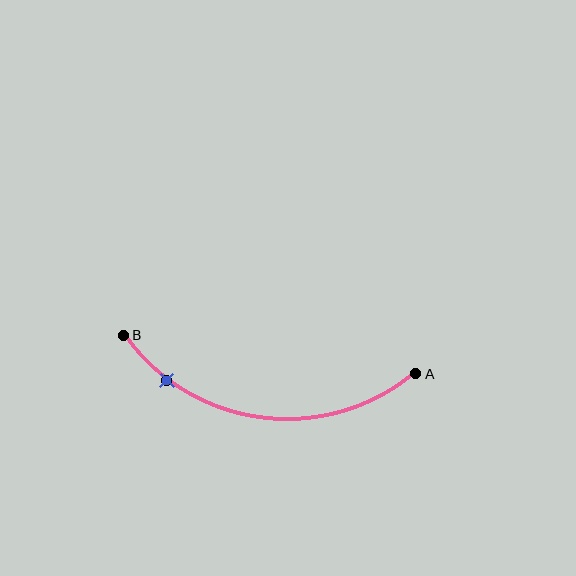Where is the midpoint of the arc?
The arc midpoint is the point on the curve farthest from the straight line joining A and B. It sits below that line.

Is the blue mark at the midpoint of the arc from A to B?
No. The blue mark lies on the arc but is closer to endpoint B. The arc midpoint would be at the point on the curve equidistant along the arc from both A and B.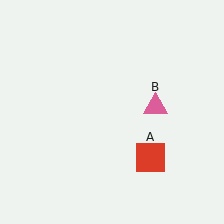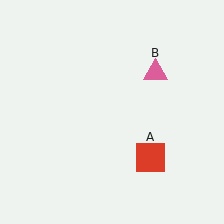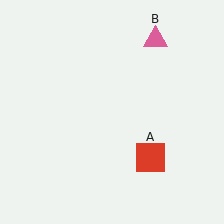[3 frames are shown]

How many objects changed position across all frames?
1 object changed position: pink triangle (object B).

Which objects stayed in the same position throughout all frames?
Red square (object A) remained stationary.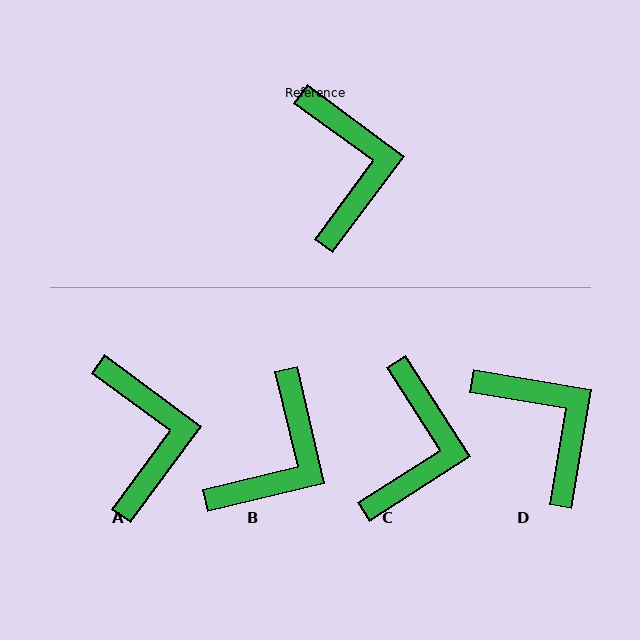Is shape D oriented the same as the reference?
No, it is off by about 27 degrees.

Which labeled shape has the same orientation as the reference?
A.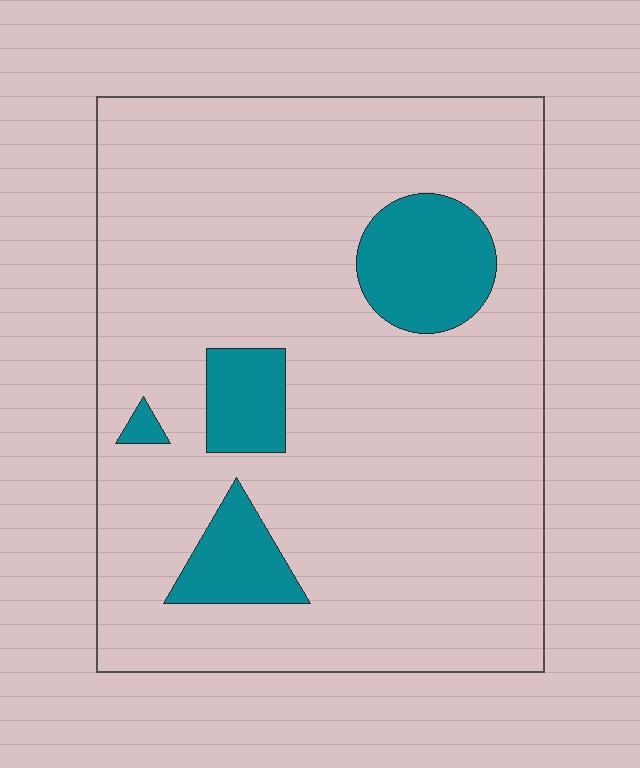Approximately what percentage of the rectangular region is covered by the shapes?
Approximately 15%.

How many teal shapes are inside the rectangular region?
4.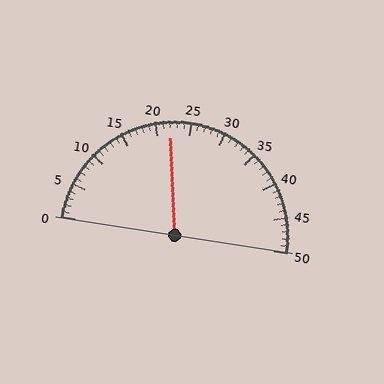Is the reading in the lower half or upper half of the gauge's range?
The reading is in the lower half of the range (0 to 50).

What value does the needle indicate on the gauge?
The needle indicates approximately 22.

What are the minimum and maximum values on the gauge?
The gauge ranges from 0 to 50.